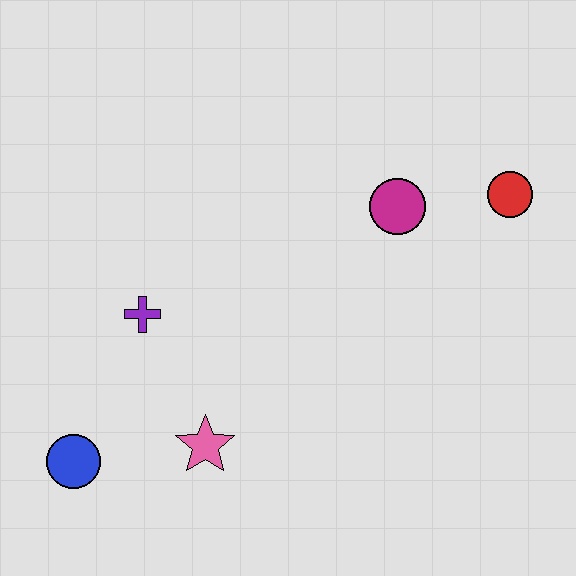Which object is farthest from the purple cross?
The red circle is farthest from the purple cross.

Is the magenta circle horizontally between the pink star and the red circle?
Yes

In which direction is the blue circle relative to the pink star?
The blue circle is to the left of the pink star.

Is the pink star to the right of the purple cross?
Yes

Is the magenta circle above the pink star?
Yes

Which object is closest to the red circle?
The magenta circle is closest to the red circle.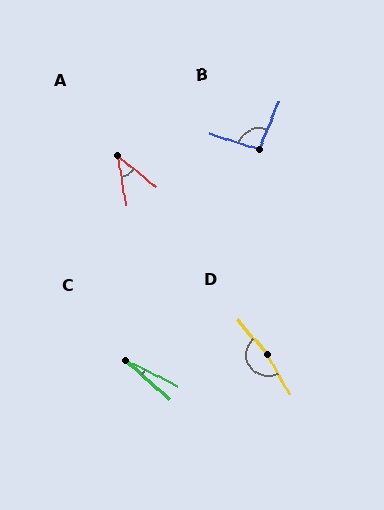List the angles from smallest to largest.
C (15°), A (41°), B (94°), D (168°).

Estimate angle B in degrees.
Approximately 94 degrees.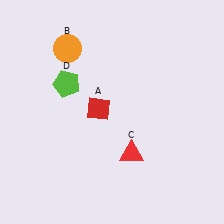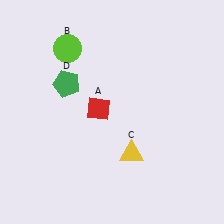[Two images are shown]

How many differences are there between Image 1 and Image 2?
There are 3 differences between the two images.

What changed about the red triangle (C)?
In Image 1, C is red. In Image 2, it changed to yellow.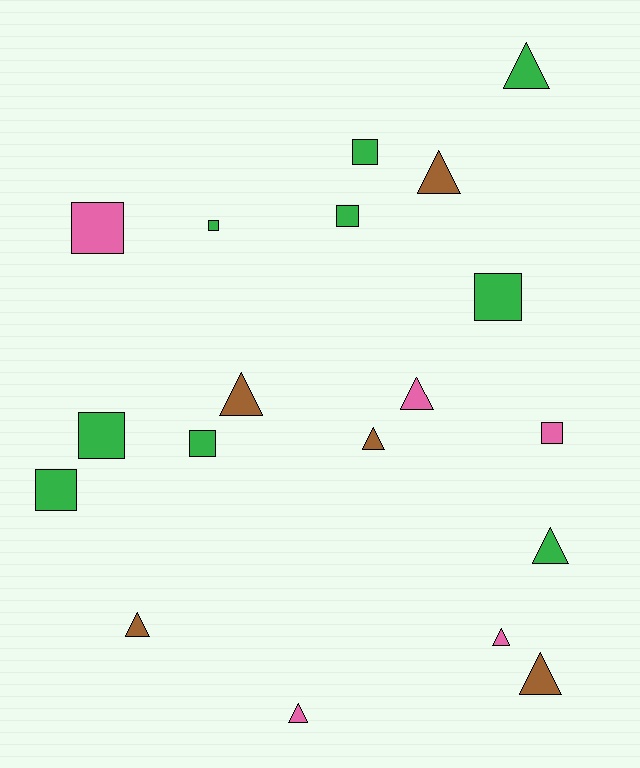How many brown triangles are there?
There are 5 brown triangles.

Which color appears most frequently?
Green, with 9 objects.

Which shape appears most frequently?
Triangle, with 10 objects.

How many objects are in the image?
There are 19 objects.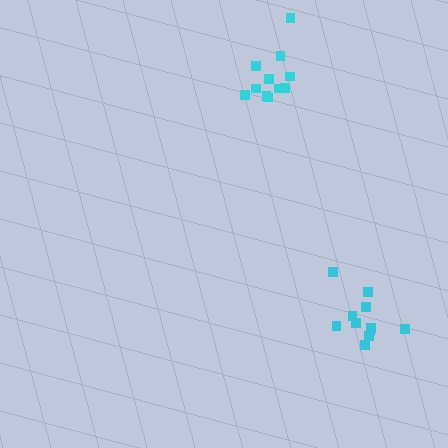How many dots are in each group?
Group 1: 11 dots, Group 2: 11 dots (22 total).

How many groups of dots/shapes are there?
There are 2 groups.